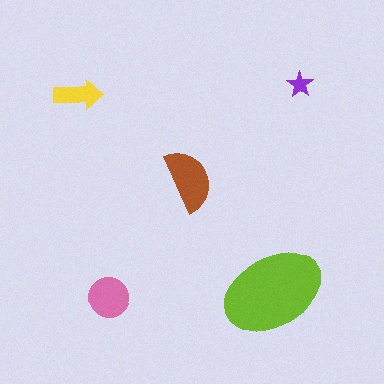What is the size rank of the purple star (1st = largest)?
5th.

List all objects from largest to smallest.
The lime ellipse, the brown semicircle, the pink circle, the yellow arrow, the purple star.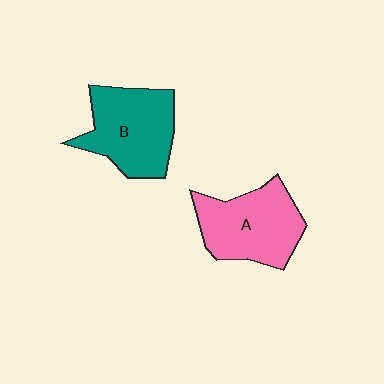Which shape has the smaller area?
Shape A (pink).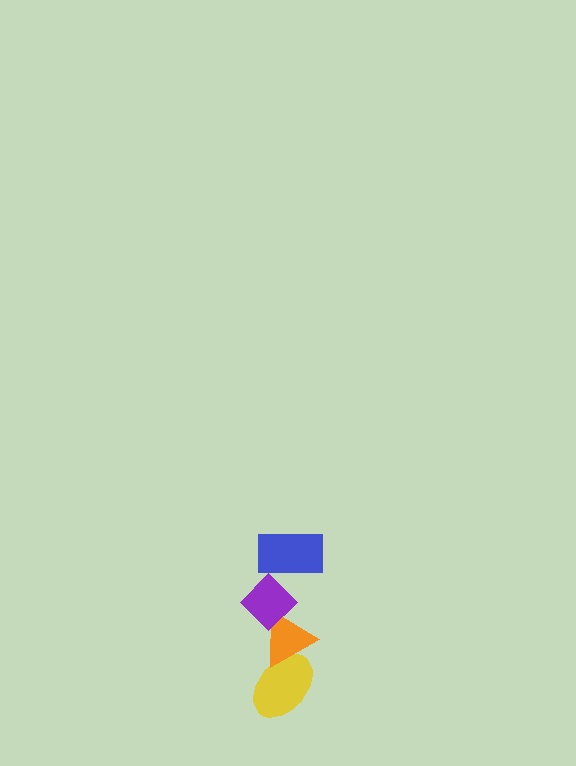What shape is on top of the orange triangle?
The purple diamond is on top of the orange triangle.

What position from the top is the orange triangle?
The orange triangle is 3rd from the top.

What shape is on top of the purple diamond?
The blue rectangle is on top of the purple diamond.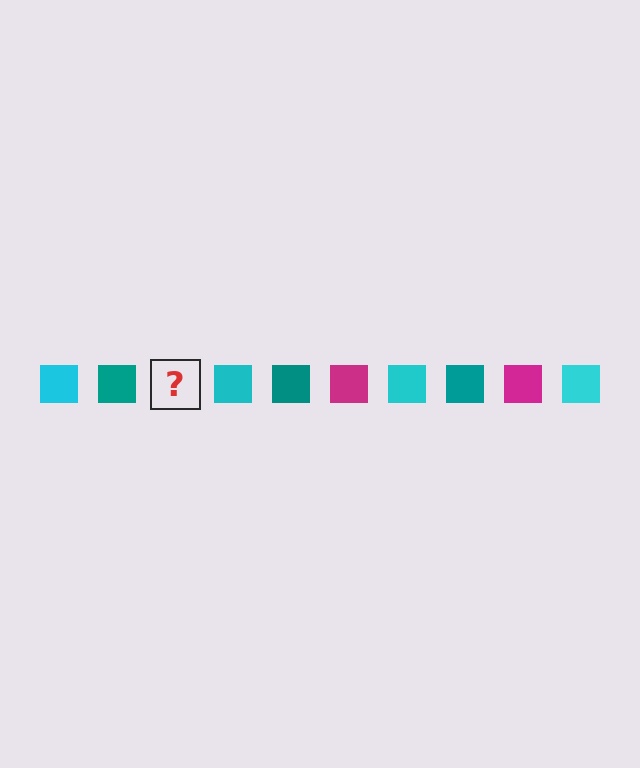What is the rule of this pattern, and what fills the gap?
The rule is that the pattern cycles through cyan, teal, magenta squares. The gap should be filled with a magenta square.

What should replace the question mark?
The question mark should be replaced with a magenta square.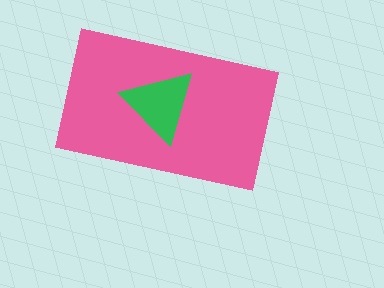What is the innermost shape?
The green triangle.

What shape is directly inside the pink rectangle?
The green triangle.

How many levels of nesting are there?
2.